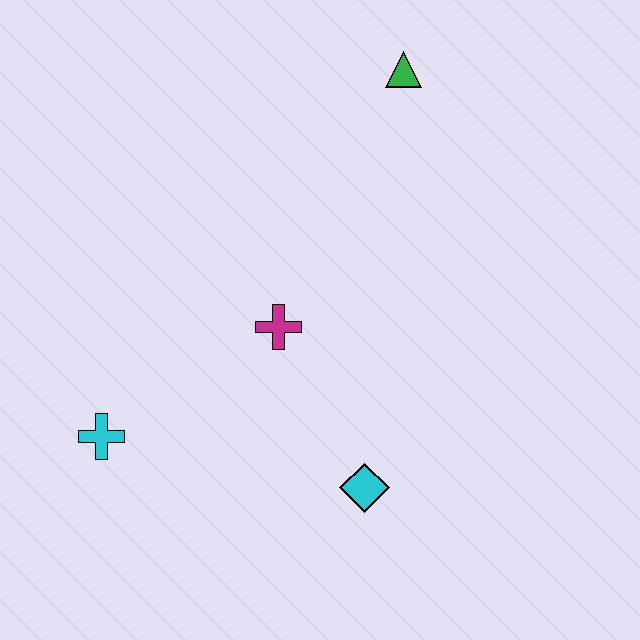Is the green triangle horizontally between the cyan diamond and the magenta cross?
No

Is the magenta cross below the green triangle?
Yes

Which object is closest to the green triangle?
The magenta cross is closest to the green triangle.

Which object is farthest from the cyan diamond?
The green triangle is farthest from the cyan diamond.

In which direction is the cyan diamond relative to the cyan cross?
The cyan diamond is to the right of the cyan cross.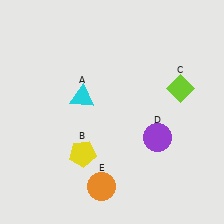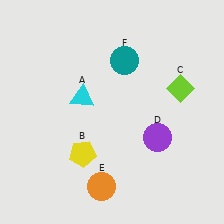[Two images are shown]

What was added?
A teal circle (F) was added in Image 2.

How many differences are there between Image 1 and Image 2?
There is 1 difference between the two images.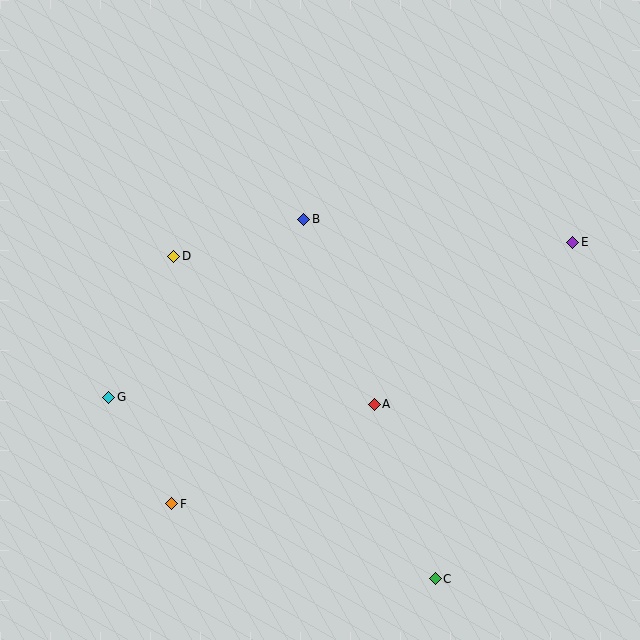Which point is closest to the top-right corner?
Point E is closest to the top-right corner.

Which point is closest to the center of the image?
Point A at (374, 404) is closest to the center.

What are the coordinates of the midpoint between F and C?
The midpoint between F and C is at (303, 541).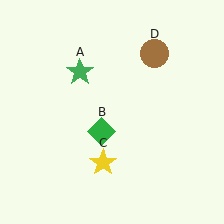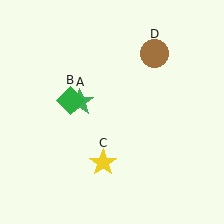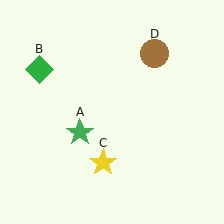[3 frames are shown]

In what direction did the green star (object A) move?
The green star (object A) moved down.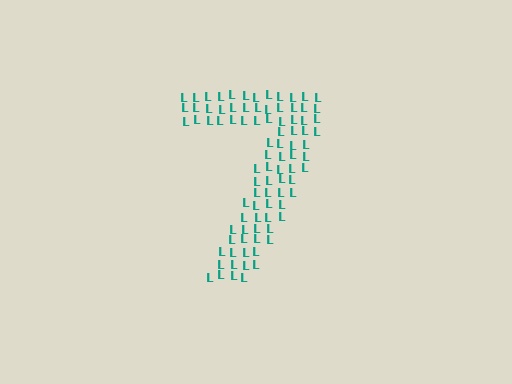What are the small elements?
The small elements are letter L's.